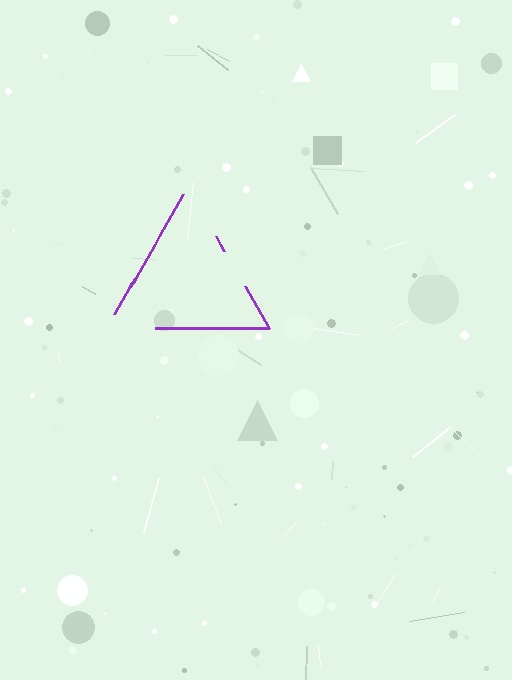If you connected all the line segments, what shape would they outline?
They would outline a triangle.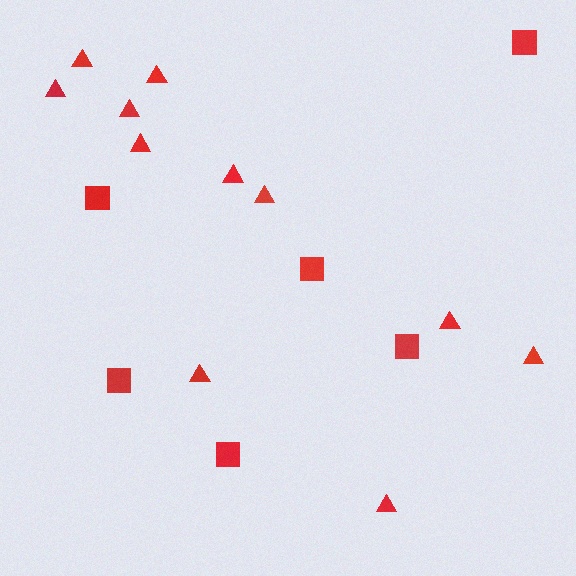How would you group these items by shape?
There are 2 groups: one group of squares (6) and one group of triangles (11).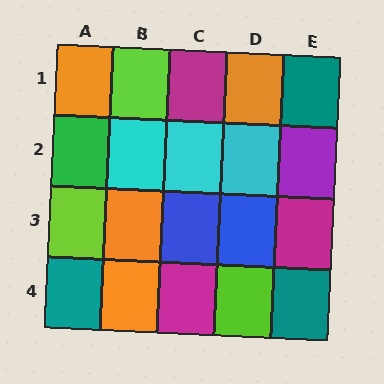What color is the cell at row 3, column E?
Magenta.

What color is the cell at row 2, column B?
Cyan.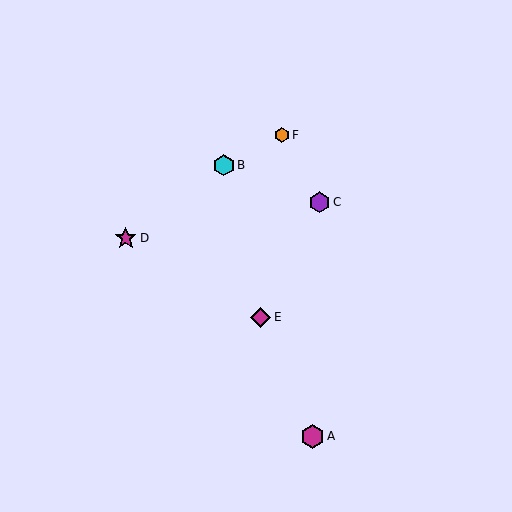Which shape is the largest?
The magenta hexagon (labeled A) is the largest.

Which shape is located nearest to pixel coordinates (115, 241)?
The magenta star (labeled D) at (126, 238) is nearest to that location.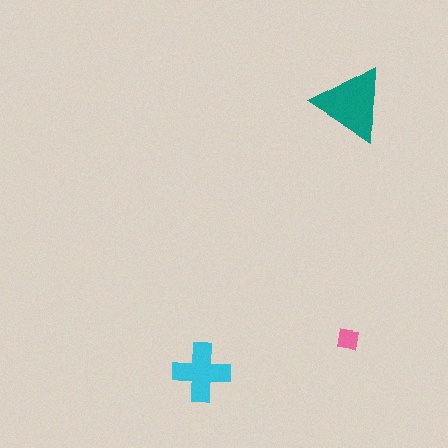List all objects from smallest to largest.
The pink square, the cyan cross, the teal triangle.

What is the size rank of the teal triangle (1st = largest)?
1st.